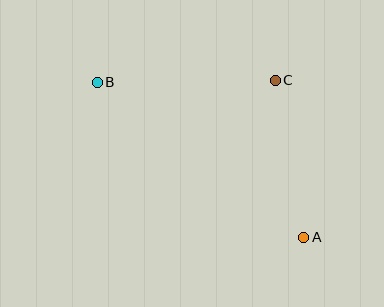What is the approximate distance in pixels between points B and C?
The distance between B and C is approximately 178 pixels.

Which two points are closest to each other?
Points A and C are closest to each other.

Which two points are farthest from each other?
Points A and B are farthest from each other.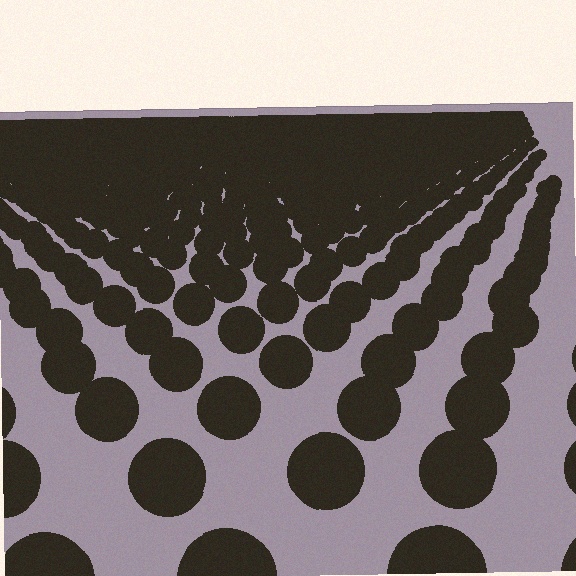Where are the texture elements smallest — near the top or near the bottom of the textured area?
Near the top.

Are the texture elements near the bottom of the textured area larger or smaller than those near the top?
Larger. Near the bottom, elements are closer to the viewer and appear at a bigger on-screen size.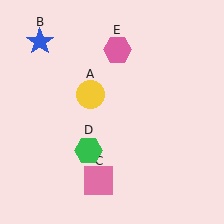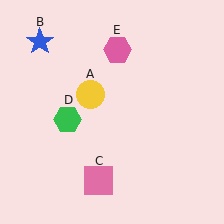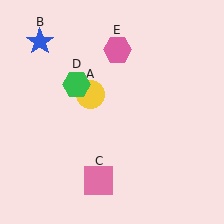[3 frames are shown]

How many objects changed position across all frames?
1 object changed position: green hexagon (object D).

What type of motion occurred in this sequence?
The green hexagon (object D) rotated clockwise around the center of the scene.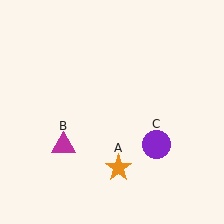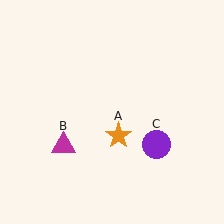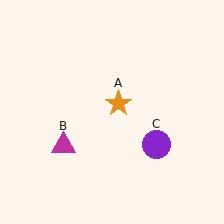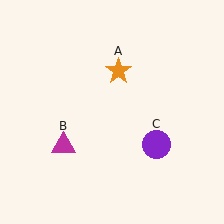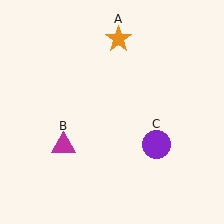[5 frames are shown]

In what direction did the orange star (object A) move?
The orange star (object A) moved up.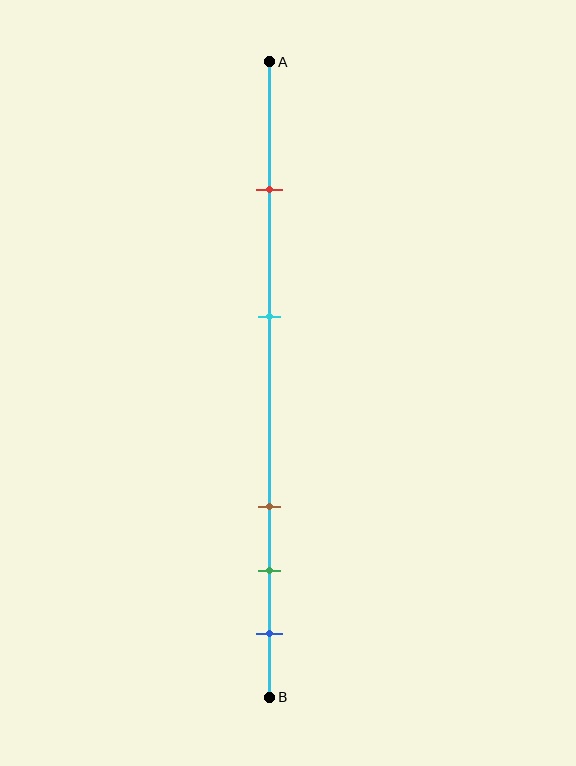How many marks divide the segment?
There are 5 marks dividing the segment.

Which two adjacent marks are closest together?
The green and blue marks are the closest adjacent pair.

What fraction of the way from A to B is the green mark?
The green mark is approximately 80% (0.8) of the way from A to B.